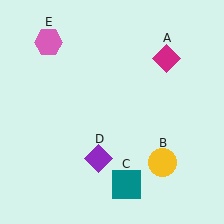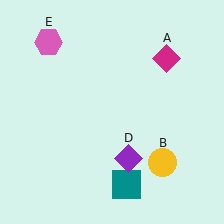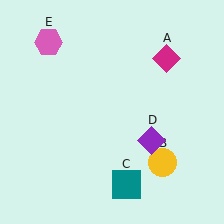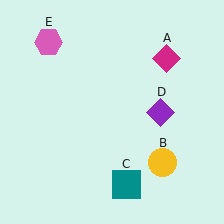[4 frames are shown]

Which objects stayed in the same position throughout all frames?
Magenta diamond (object A) and yellow circle (object B) and teal square (object C) and pink hexagon (object E) remained stationary.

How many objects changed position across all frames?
1 object changed position: purple diamond (object D).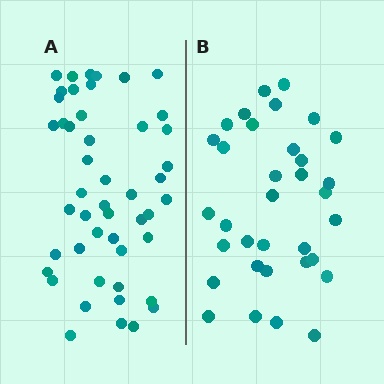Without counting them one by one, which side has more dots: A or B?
Region A (the left region) has more dots.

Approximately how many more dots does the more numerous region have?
Region A has approximately 15 more dots than region B.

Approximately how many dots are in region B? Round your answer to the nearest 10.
About 30 dots. (The exact count is 34, which rounds to 30.)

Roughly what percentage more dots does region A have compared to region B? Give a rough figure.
About 40% more.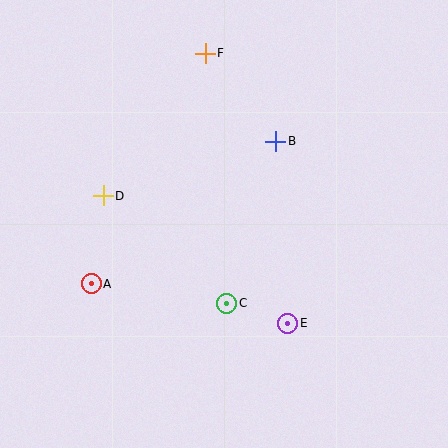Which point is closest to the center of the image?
Point C at (227, 303) is closest to the center.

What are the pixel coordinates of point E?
Point E is at (288, 323).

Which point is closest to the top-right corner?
Point B is closest to the top-right corner.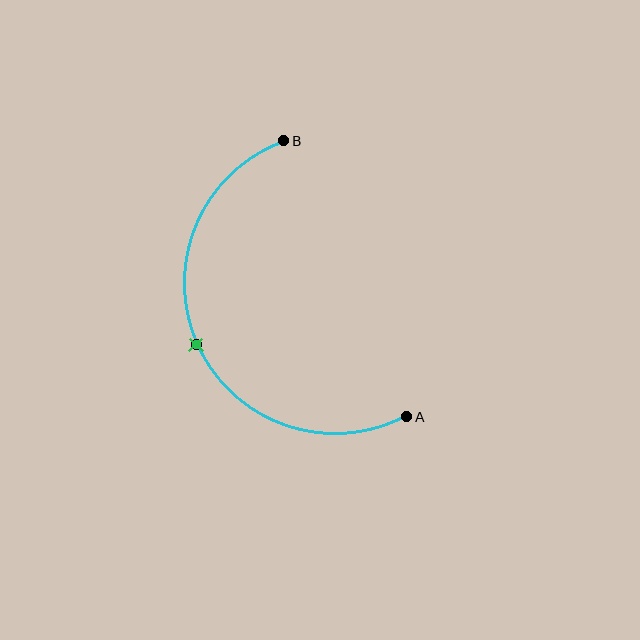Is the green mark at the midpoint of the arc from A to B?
Yes. The green mark lies on the arc at equal arc-length from both A and B — it is the arc midpoint.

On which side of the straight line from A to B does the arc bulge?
The arc bulges to the left of the straight line connecting A and B.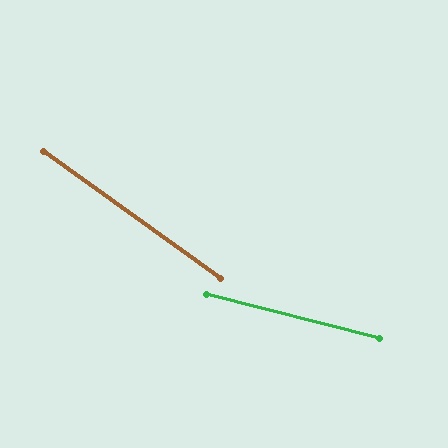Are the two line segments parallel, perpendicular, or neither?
Neither parallel nor perpendicular — they differ by about 21°.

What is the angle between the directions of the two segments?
Approximately 21 degrees.